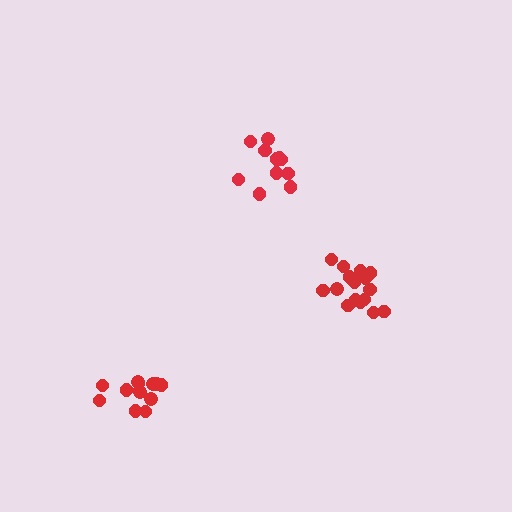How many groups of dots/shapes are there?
There are 3 groups.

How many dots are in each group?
Group 1: 11 dots, Group 2: 16 dots, Group 3: 13 dots (40 total).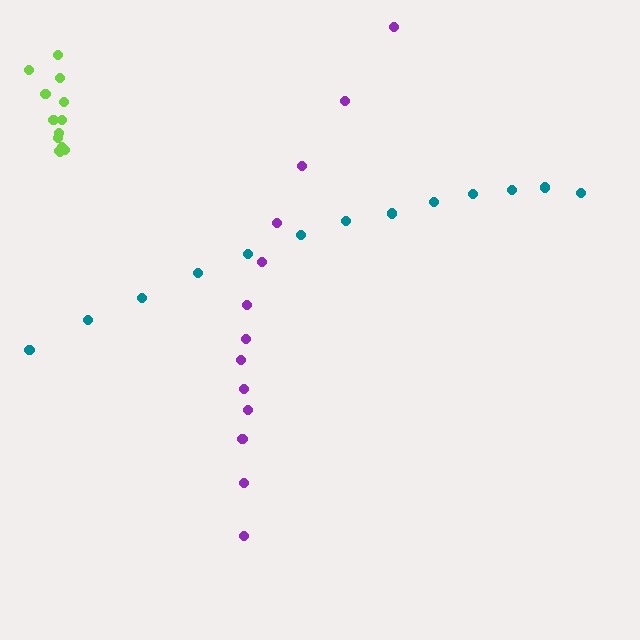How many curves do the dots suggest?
There are 3 distinct paths.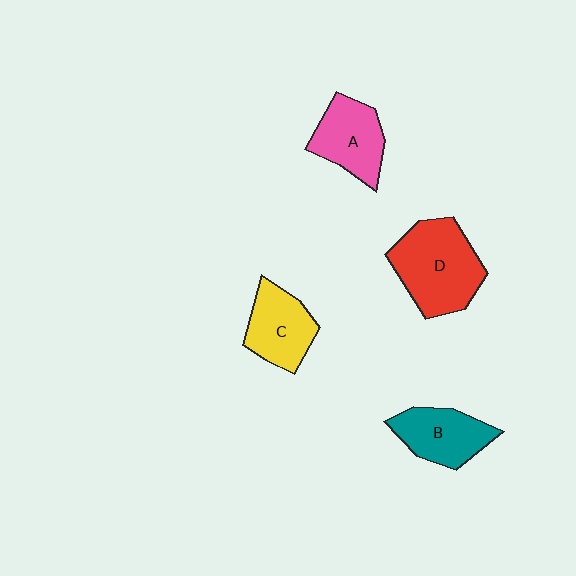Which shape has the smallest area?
Shape B (teal).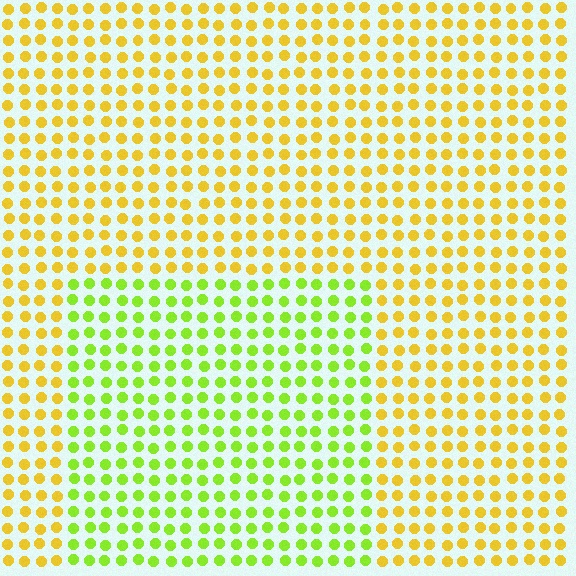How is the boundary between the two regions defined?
The boundary is defined purely by a slight shift in hue (about 42 degrees). Spacing, size, and orientation are identical on both sides.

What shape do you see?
I see a rectangle.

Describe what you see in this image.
The image is filled with small yellow elements in a uniform arrangement. A rectangle-shaped region is visible where the elements are tinted to a slightly different hue, forming a subtle color boundary.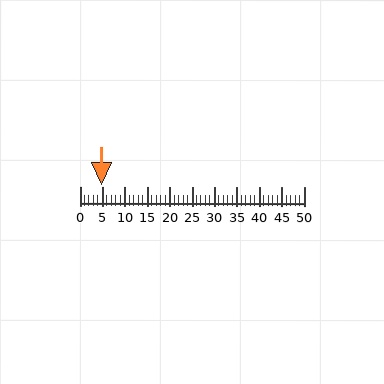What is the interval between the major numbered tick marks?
The major tick marks are spaced 5 units apart.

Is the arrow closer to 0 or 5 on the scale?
The arrow is closer to 5.